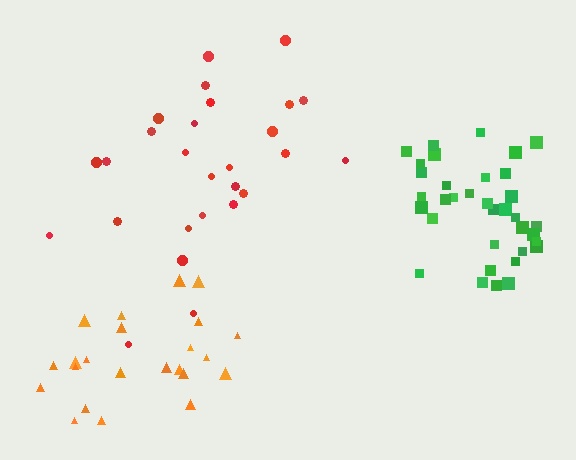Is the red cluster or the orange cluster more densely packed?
Orange.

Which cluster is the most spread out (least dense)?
Red.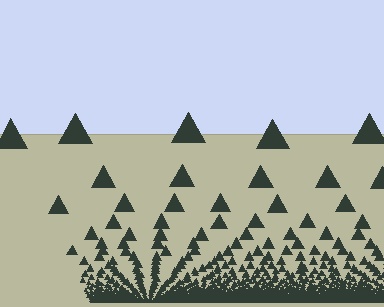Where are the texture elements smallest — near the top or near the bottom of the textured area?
Near the bottom.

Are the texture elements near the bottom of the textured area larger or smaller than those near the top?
Smaller. The gradient is inverted — elements near the bottom are smaller and denser.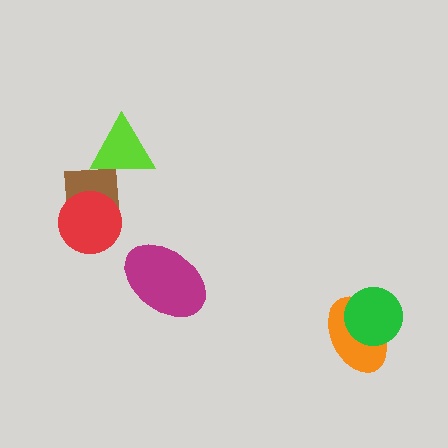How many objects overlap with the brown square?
2 objects overlap with the brown square.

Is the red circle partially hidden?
No, no other shape covers it.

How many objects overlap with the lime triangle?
1 object overlaps with the lime triangle.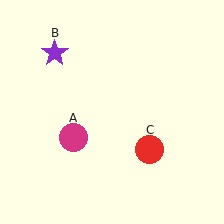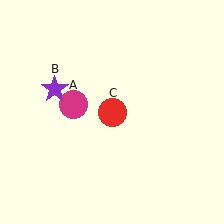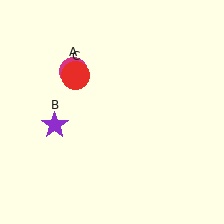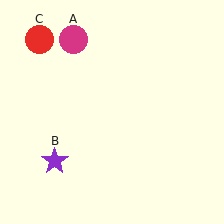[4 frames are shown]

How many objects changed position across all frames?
3 objects changed position: magenta circle (object A), purple star (object B), red circle (object C).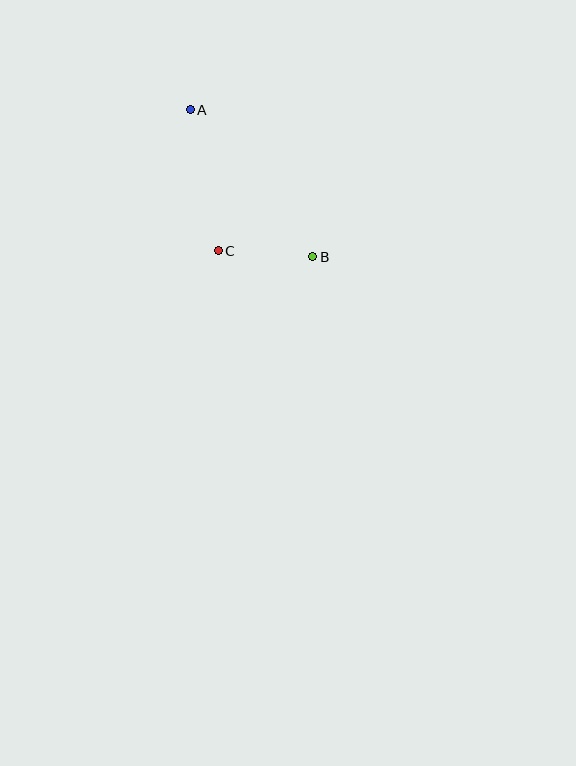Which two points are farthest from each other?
Points A and B are farthest from each other.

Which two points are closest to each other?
Points B and C are closest to each other.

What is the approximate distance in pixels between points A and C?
The distance between A and C is approximately 144 pixels.